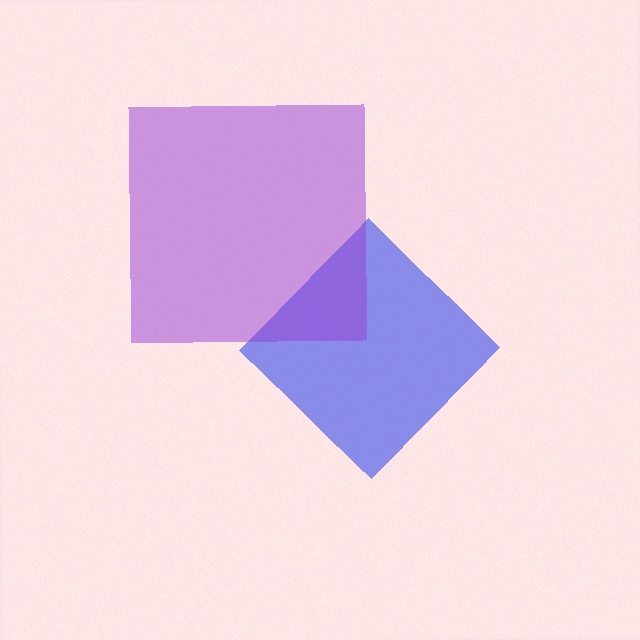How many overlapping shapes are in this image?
There are 2 overlapping shapes in the image.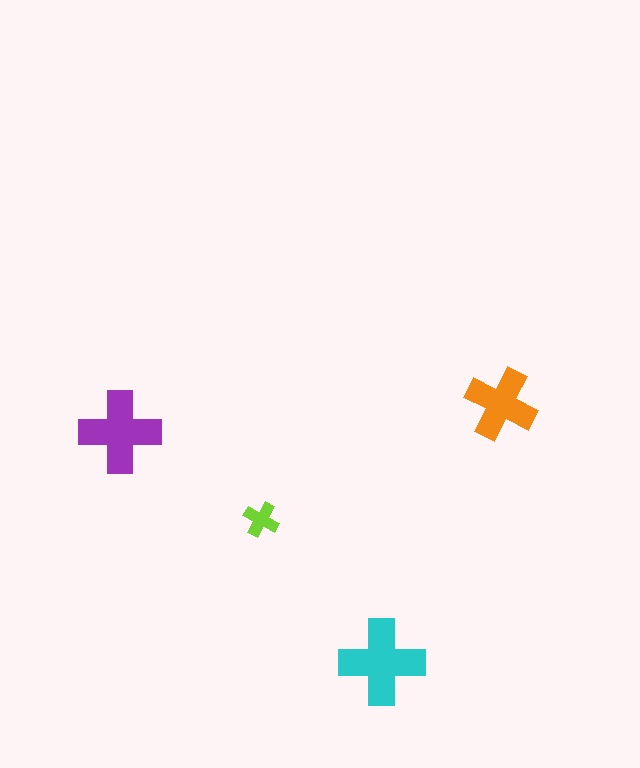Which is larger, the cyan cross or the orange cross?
The cyan one.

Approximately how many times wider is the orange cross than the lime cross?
About 2 times wider.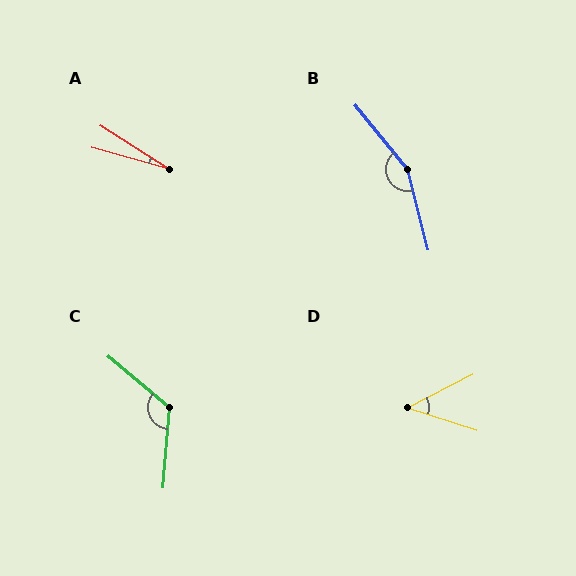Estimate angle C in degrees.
Approximately 125 degrees.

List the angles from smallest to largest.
A (17°), D (45°), C (125°), B (155°).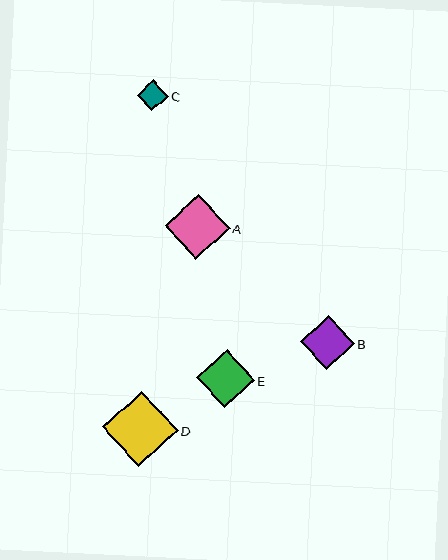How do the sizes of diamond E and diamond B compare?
Diamond E and diamond B are approximately the same size.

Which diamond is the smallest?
Diamond C is the smallest with a size of approximately 31 pixels.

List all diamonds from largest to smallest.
From largest to smallest: D, A, E, B, C.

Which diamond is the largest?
Diamond D is the largest with a size of approximately 75 pixels.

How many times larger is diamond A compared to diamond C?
Diamond A is approximately 2.1 times the size of diamond C.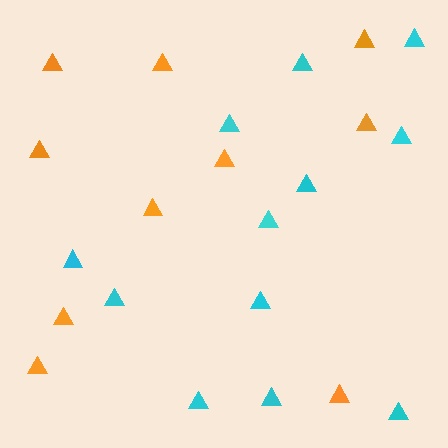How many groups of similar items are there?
There are 2 groups: one group of cyan triangles (12) and one group of orange triangles (10).